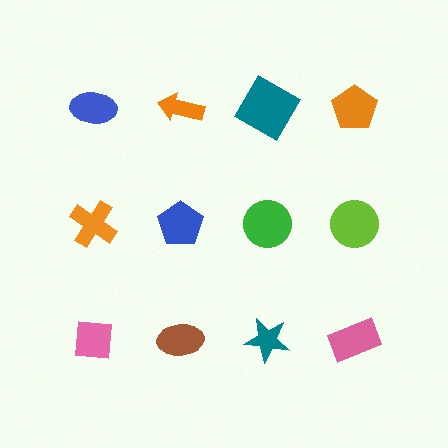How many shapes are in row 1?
4 shapes.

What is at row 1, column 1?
A blue ellipse.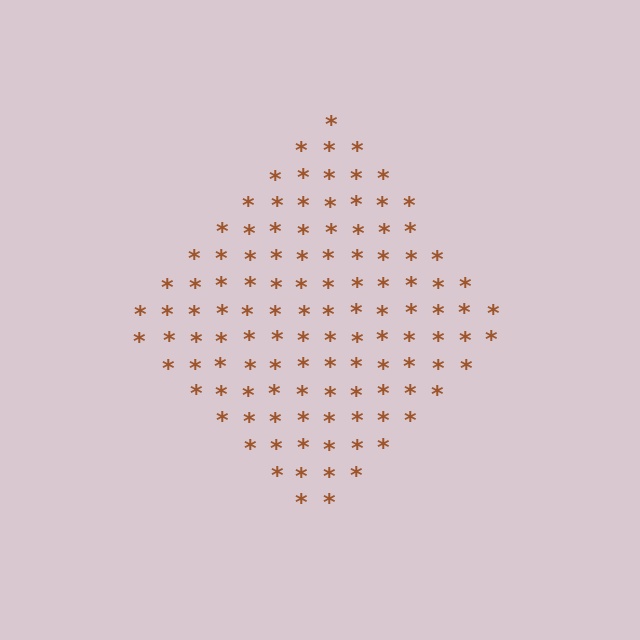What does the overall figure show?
The overall figure shows a diamond.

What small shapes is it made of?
It is made of small asterisks.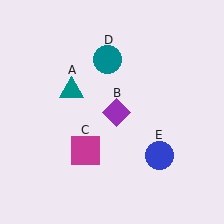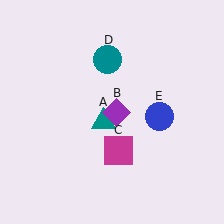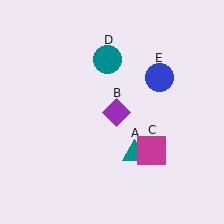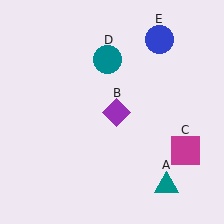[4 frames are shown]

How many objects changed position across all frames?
3 objects changed position: teal triangle (object A), magenta square (object C), blue circle (object E).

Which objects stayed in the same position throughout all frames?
Purple diamond (object B) and teal circle (object D) remained stationary.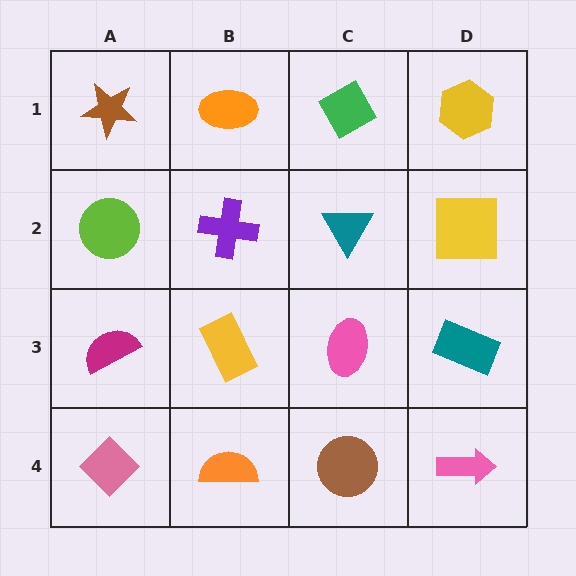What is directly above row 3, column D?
A yellow square.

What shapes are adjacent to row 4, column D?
A teal rectangle (row 3, column D), a brown circle (row 4, column C).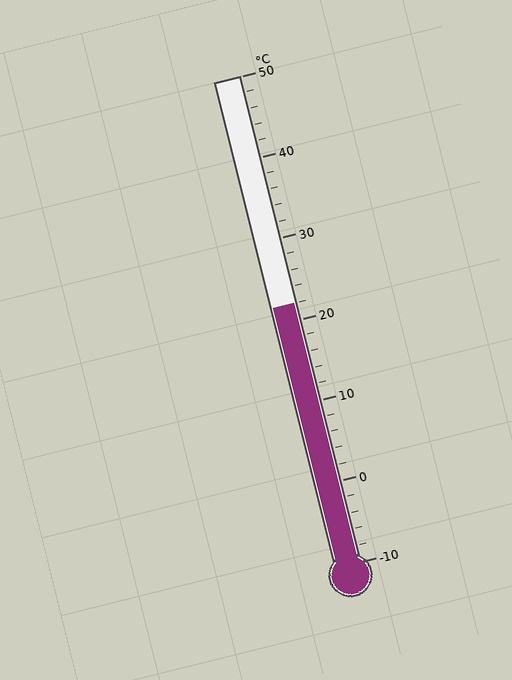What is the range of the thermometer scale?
The thermometer scale ranges from -10°C to 50°C.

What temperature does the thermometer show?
The thermometer shows approximately 22°C.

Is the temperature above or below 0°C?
The temperature is above 0°C.